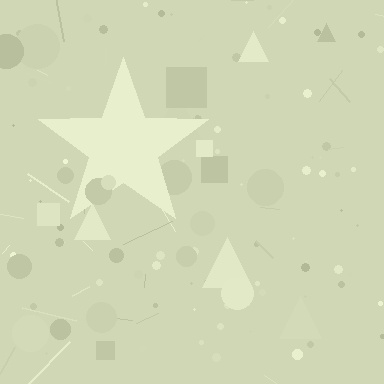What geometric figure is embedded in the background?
A star is embedded in the background.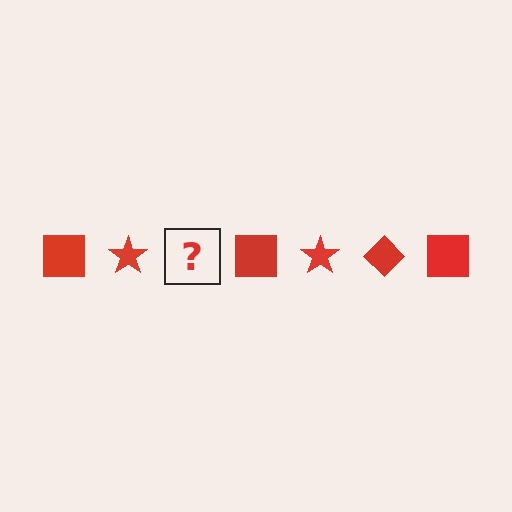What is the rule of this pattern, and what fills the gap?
The rule is that the pattern cycles through square, star, diamond shapes in red. The gap should be filled with a red diamond.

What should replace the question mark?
The question mark should be replaced with a red diamond.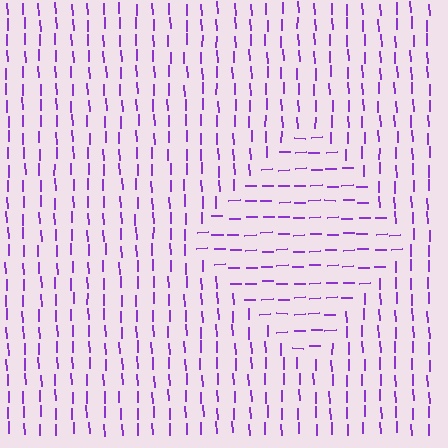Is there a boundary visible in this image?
Yes, there is a texture boundary formed by a change in line orientation.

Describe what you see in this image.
The image is filled with small purple line segments. A diamond region in the image has lines oriented differently from the surrounding lines, creating a visible texture boundary.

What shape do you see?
I see a diamond.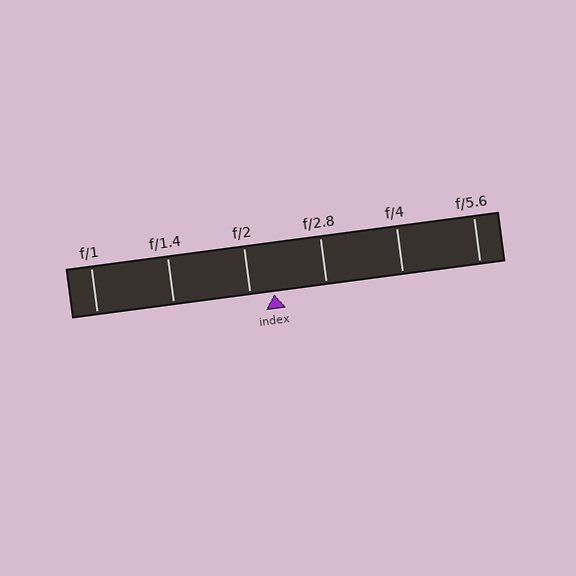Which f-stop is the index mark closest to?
The index mark is closest to f/2.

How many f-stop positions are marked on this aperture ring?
There are 6 f-stop positions marked.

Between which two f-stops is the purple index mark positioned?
The index mark is between f/2 and f/2.8.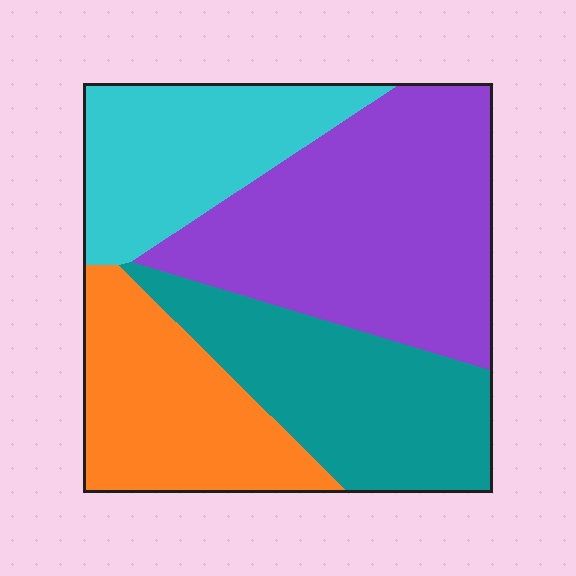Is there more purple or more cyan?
Purple.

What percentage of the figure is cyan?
Cyan takes up between a sixth and a third of the figure.